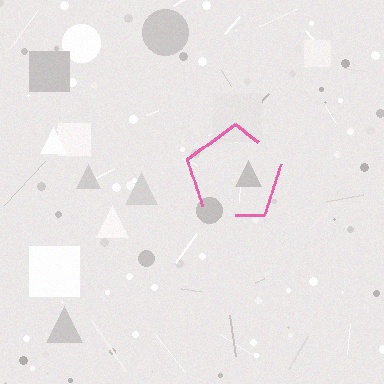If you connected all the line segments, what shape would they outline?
They would outline a pentagon.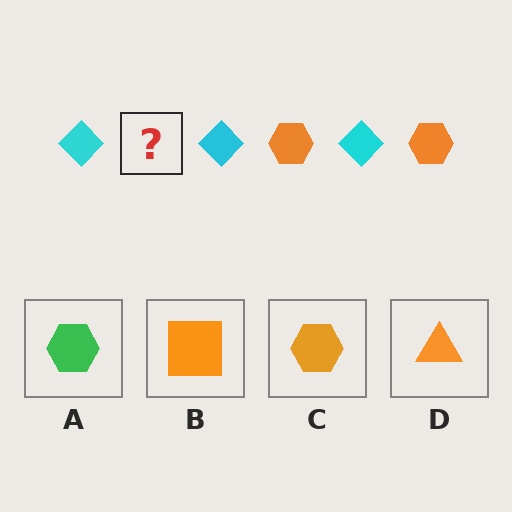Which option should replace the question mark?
Option C.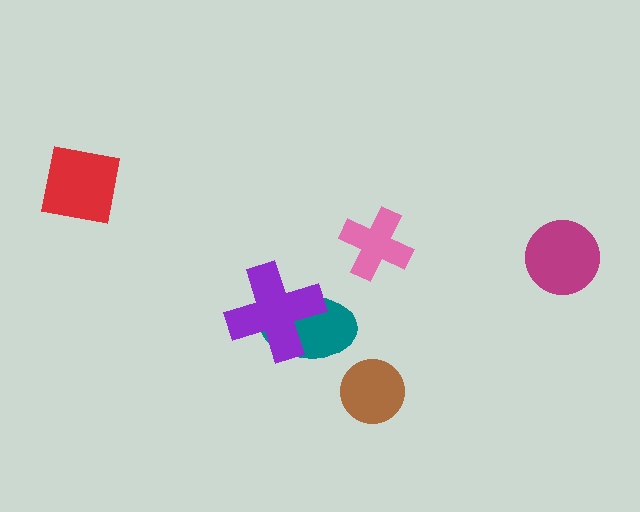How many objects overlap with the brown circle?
0 objects overlap with the brown circle.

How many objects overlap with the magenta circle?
0 objects overlap with the magenta circle.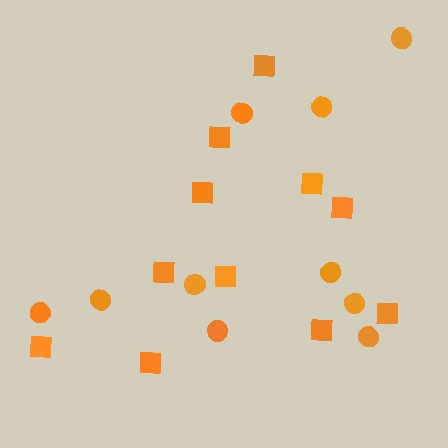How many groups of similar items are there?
There are 2 groups: one group of squares (11) and one group of circles (10).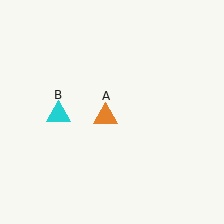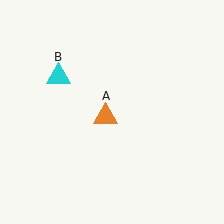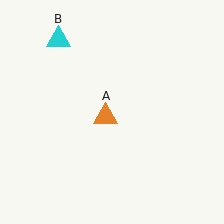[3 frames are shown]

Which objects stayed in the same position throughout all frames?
Orange triangle (object A) remained stationary.